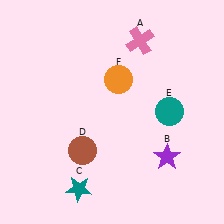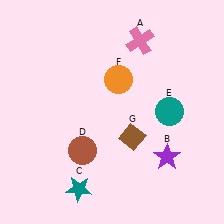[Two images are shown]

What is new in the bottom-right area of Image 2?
A brown diamond (G) was added in the bottom-right area of Image 2.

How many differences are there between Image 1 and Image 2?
There is 1 difference between the two images.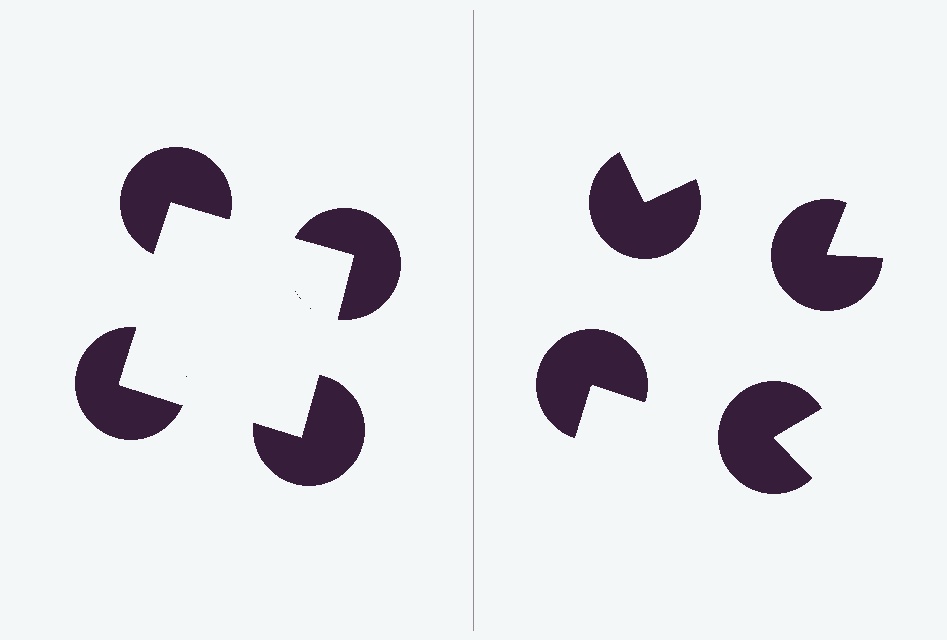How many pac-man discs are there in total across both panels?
8 — 4 on each side.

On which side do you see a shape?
An illusory square appears on the left side. On the right side the wedge cuts are rotated, so no coherent shape forms.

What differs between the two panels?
The pac-man discs are positioned identically on both sides; only the wedge orientations differ. On the left they align to a square; on the right they are misaligned.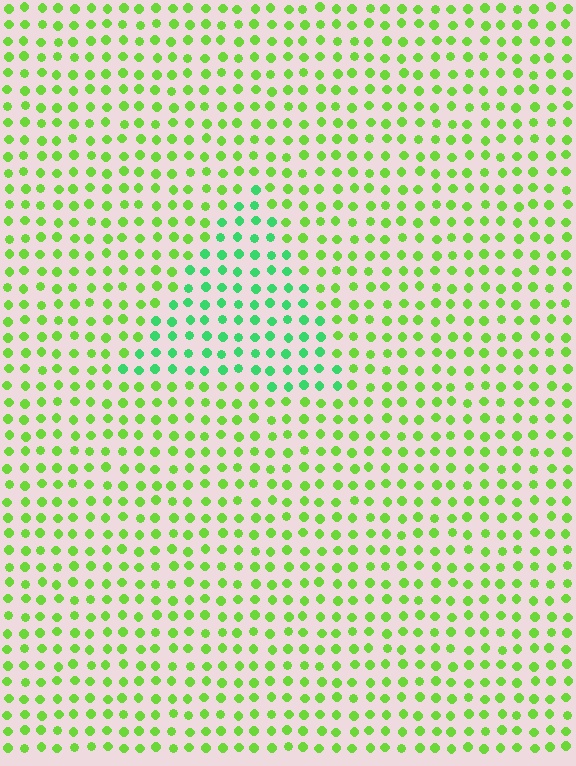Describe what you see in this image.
The image is filled with small lime elements in a uniform arrangement. A triangle-shaped region is visible where the elements are tinted to a slightly different hue, forming a subtle color boundary.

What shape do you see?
I see a triangle.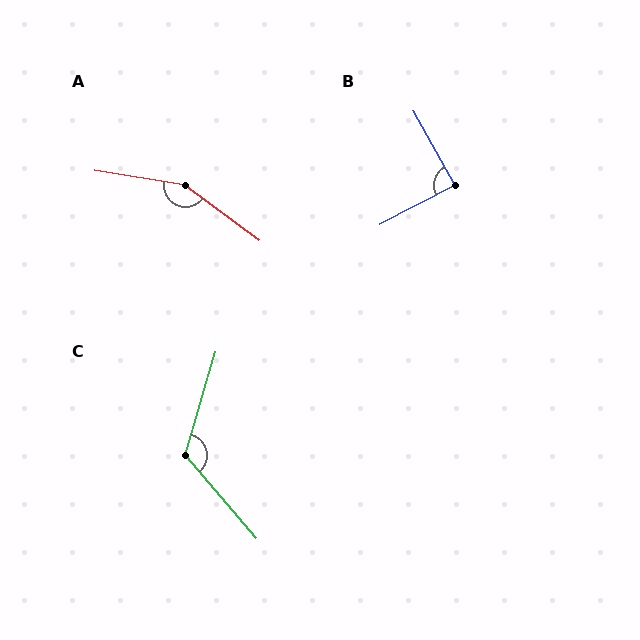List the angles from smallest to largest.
B (89°), C (123°), A (152°).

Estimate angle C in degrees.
Approximately 123 degrees.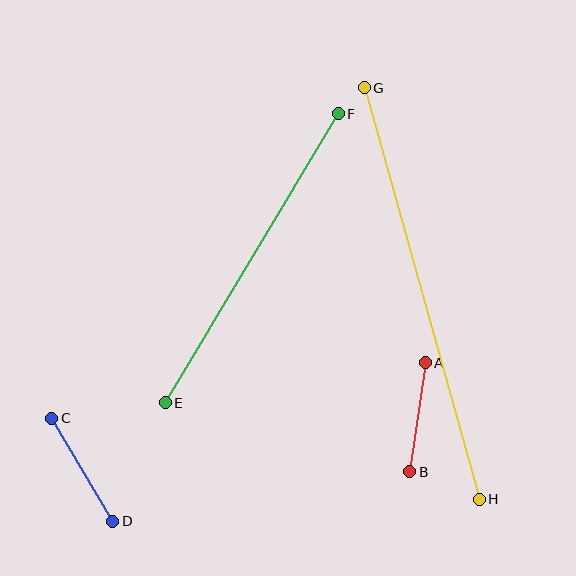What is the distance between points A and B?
The distance is approximately 110 pixels.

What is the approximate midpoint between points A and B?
The midpoint is at approximately (418, 417) pixels.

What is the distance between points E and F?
The distance is approximately 337 pixels.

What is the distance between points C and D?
The distance is approximately 120 pixels.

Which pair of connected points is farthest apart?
Points G and H are farthest apart.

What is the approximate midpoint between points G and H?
The midpoint is at approximately (422, 294) pixels.